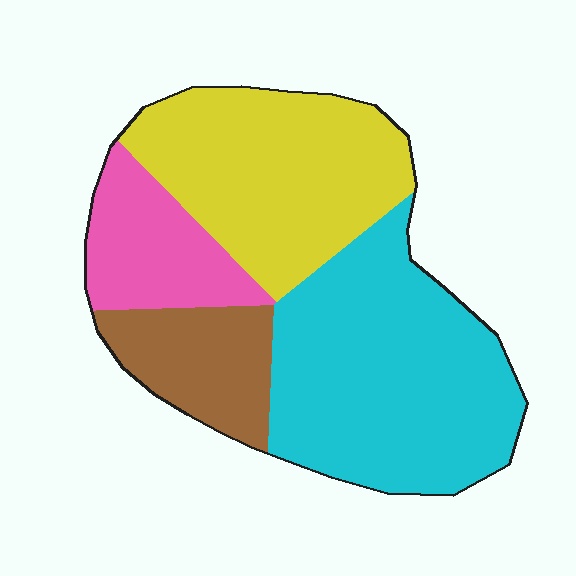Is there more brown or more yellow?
Yellow.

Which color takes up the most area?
Cyan, at roughly 40%.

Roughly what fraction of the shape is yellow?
Yellow takes up about one third (1/3) of the shape.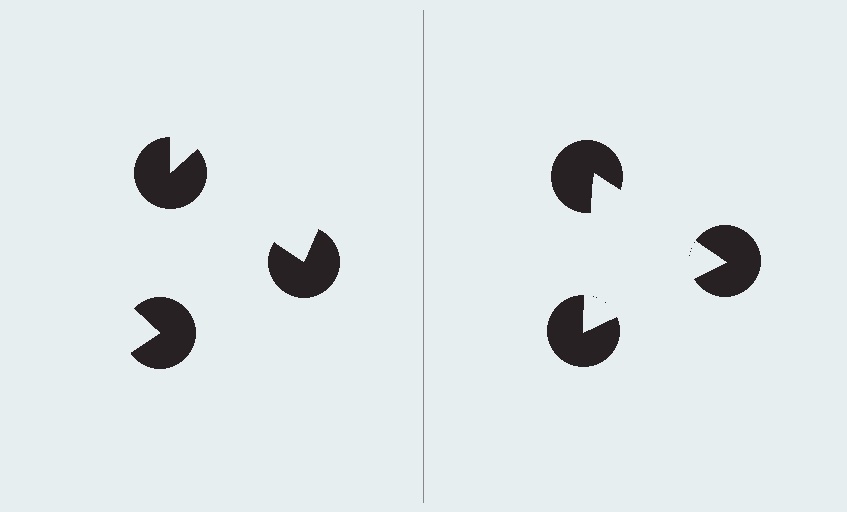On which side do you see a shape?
An illusory triangle appears on the right side. On the left side the wedge cuts are rotated, so no coherent shape forms.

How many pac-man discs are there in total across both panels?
6 — 3 on each side.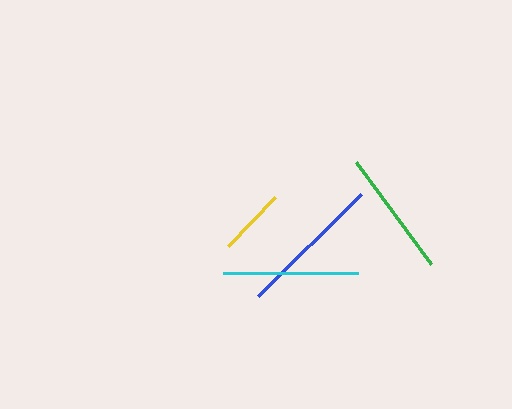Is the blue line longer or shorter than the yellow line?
The blue line is longer than the yellow line.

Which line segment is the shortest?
The yellow line is the shortest at approximately 68 pixels.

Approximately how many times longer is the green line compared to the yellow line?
The green line is approximately 1.9 times the length of the yellow line.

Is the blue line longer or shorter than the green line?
The blue line is longer than the green line.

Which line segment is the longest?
The blue line is the longest at approximately 144 pixels.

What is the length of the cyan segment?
The cyan segment is approximately 135 pixels long.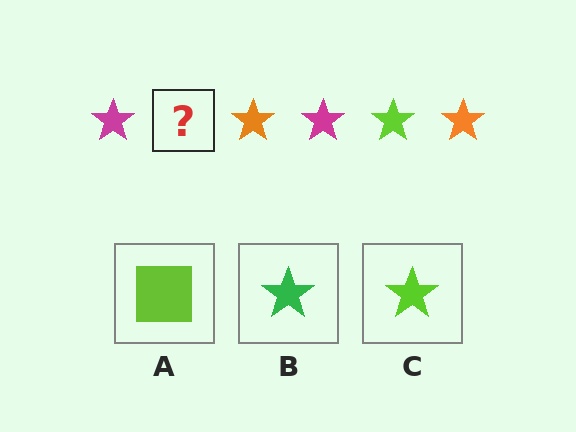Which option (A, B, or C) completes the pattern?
C.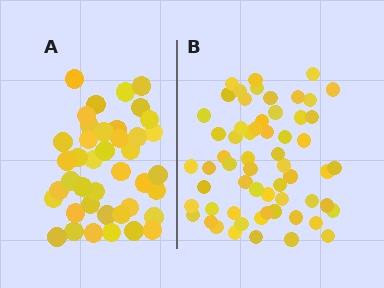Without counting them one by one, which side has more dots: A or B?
Region B (the right region) has more dots.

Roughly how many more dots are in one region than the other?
Region B has approximately 20 more dots than region A.